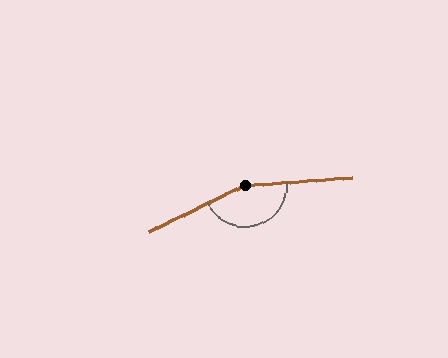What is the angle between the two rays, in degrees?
Approximately 158 degrees.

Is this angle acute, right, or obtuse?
It is obtuse.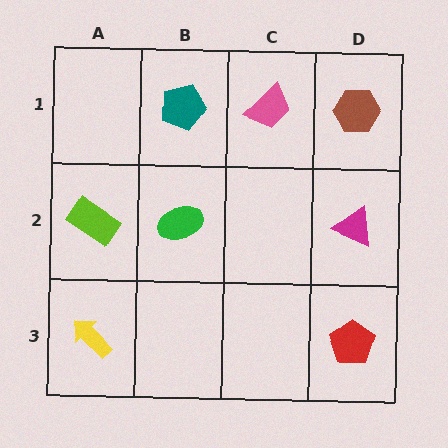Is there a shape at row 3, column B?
No, that cell is empty.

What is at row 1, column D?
A brown hexagon.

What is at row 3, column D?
A red pentagon.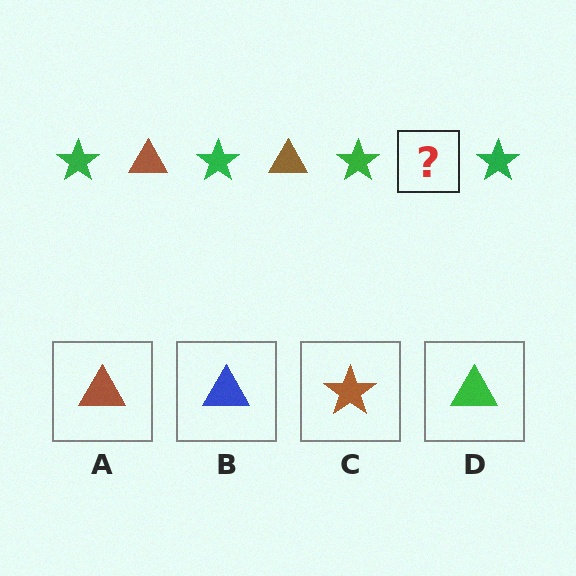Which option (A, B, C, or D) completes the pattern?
A.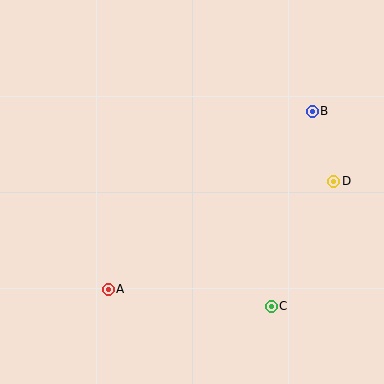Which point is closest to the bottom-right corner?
Point C is closest to the bottom-right corner.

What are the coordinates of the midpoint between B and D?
The midpoint between B and D is at (323, 146).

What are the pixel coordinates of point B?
Point B is at (312, 111).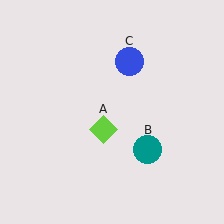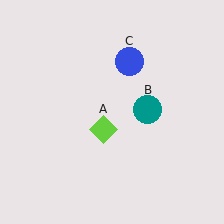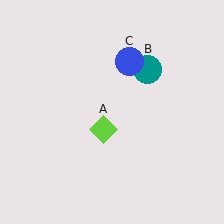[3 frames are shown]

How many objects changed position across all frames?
1 object changed position: teal circle (object B).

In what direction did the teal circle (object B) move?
The teal circle (object B) moved up.